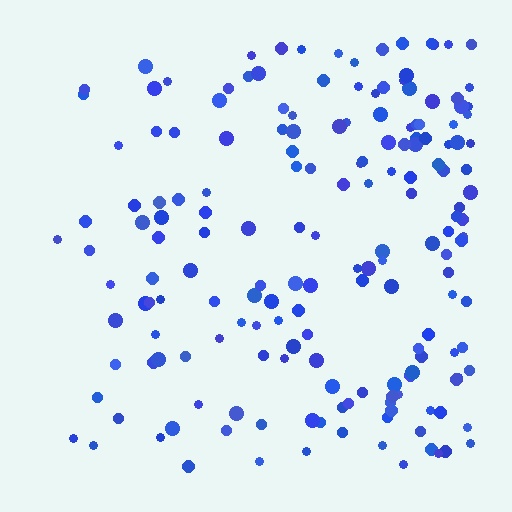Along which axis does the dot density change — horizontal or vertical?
Horizontal.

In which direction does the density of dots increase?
From left to right, with the right side densest.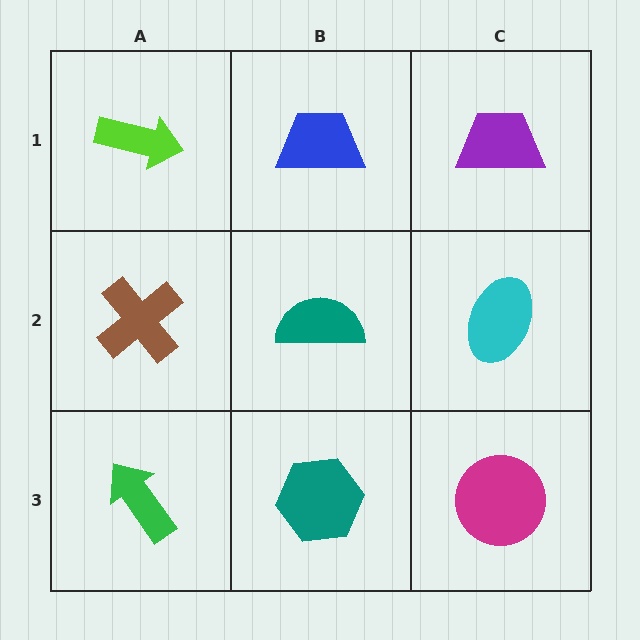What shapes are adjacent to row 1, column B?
A teal semicircle (row 2, column B), a lime arrow (row 1, column A), a purple trapezoid (row 1, column C).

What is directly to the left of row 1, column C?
A blue trapezoid.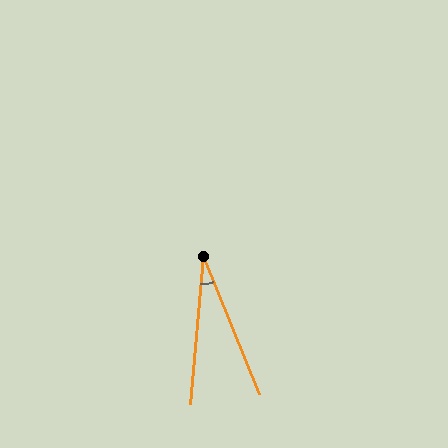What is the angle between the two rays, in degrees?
Approximately 27 degrees.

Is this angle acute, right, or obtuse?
It is acute.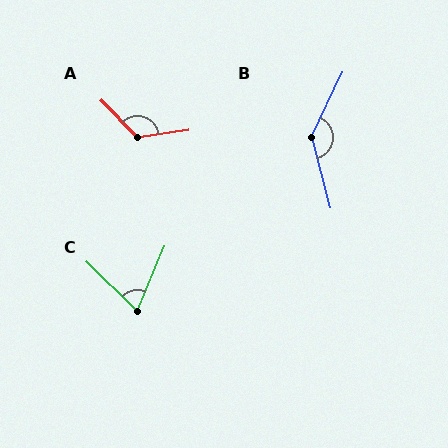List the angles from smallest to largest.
C (68°), A (126°), B (139°).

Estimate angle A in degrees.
Approximately 126 degrees.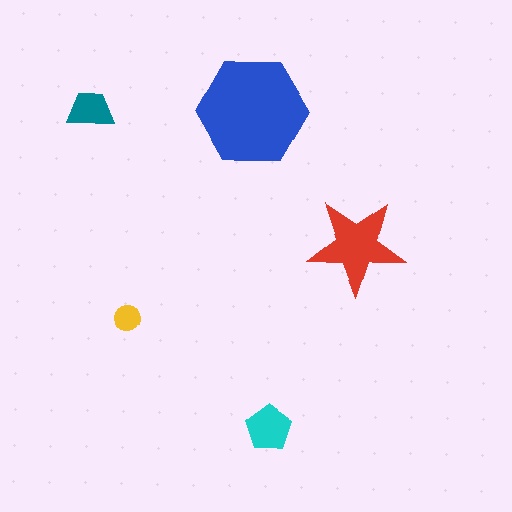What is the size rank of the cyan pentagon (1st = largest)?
3rd.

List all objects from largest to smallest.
The blue hexagon, the red star, the cyan pentagon, the teal trapezoid, the yellow circle.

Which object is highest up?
The blue hexagon is topmost.